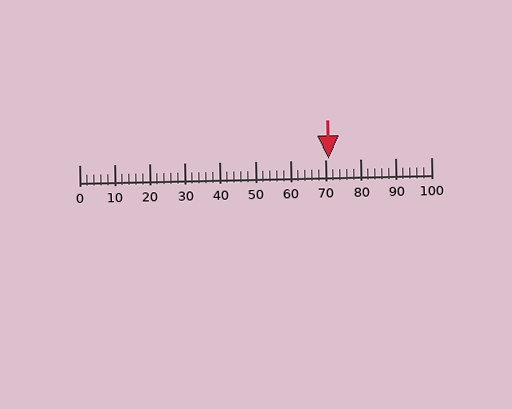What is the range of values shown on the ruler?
The ruler shows values from 0 to 100.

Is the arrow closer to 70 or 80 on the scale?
The arrow is closer to 70.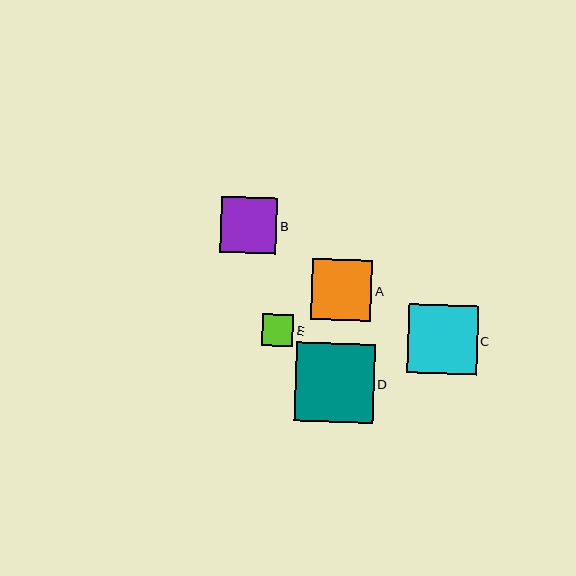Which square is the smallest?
Square E is the smallest with a size of approximately 32 pixels.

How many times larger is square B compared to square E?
Square B is approximately 1.8 times the size of square E.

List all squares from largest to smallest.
From largest to smallest: D, C, A, B, E.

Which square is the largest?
Square D is the largest with a size of approximately 79 pixels.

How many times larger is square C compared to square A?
Square C is approximately 1.2 times the size of square A.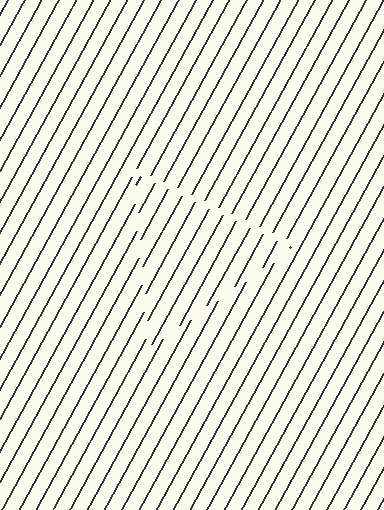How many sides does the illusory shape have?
3 sides — the line-ends trace a triangle.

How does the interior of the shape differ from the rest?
The interior of the shape contains the same grating, shifted by half a period — the contour is defined by the phase discontinuity where line-ends from the inner and outer gratings abut.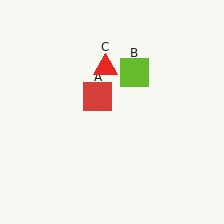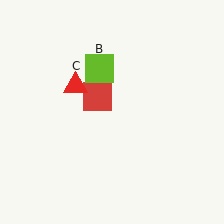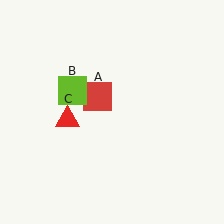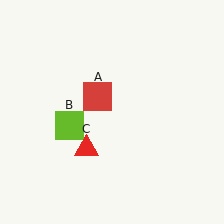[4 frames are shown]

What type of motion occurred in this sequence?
The lime square (object B), red triangle (object C) rotated counterclockwise around the center of the scene.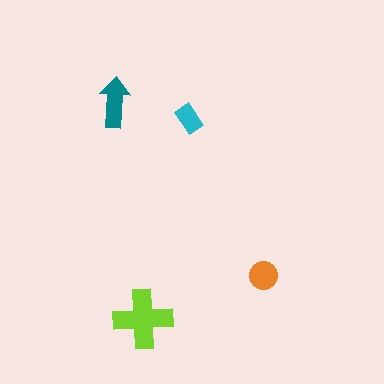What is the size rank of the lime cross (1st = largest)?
1st.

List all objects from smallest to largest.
The cyan rectangle, the orange circle, the teal arrow, the lime cross.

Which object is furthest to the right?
The orange circle is rightmost.